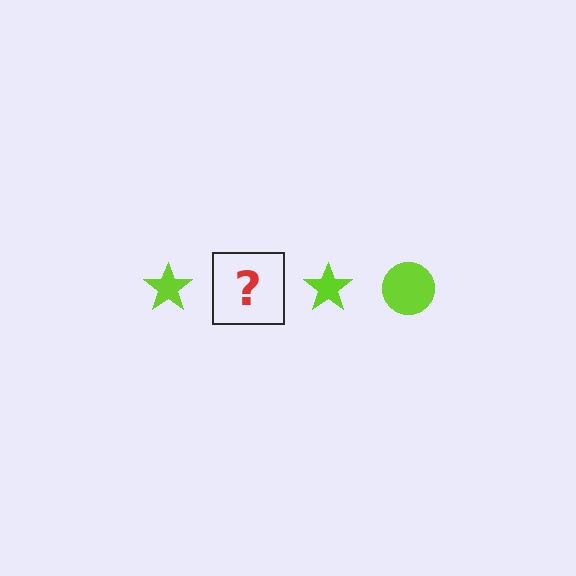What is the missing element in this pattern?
The missing element is a lime circle.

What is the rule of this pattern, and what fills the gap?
The rule is that the pattern cycles through star, circle shapes in lime. The gap should be filled with a lime circle.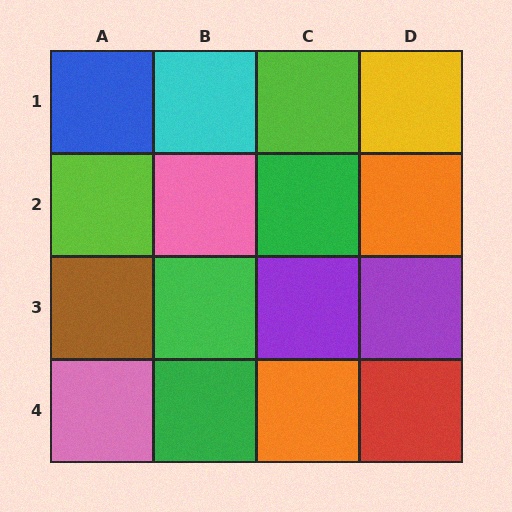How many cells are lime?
2 cells are lime.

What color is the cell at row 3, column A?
Brown.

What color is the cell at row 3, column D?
Purple.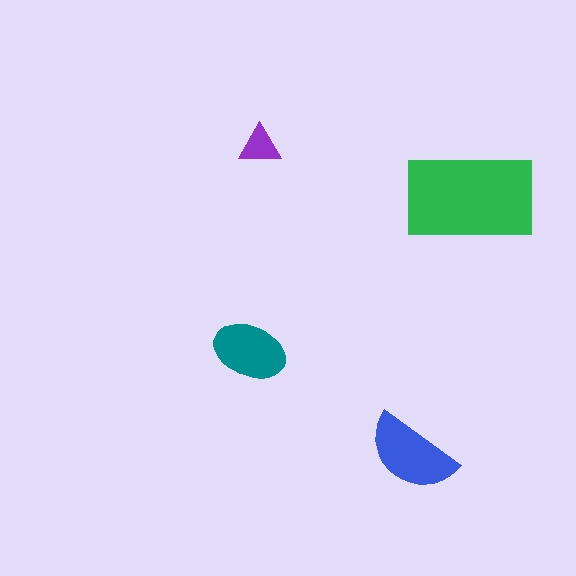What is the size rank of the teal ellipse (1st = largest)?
3rd.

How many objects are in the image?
There are 4 objects in the image.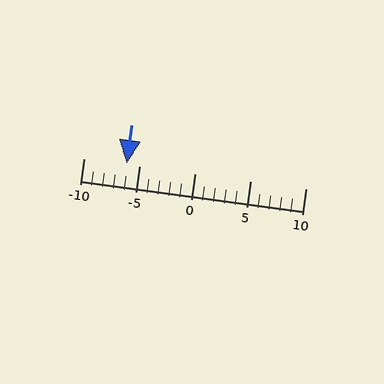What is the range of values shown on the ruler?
The ruler shows values from -10 to 10.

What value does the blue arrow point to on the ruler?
The blue arrow points to approximately -6.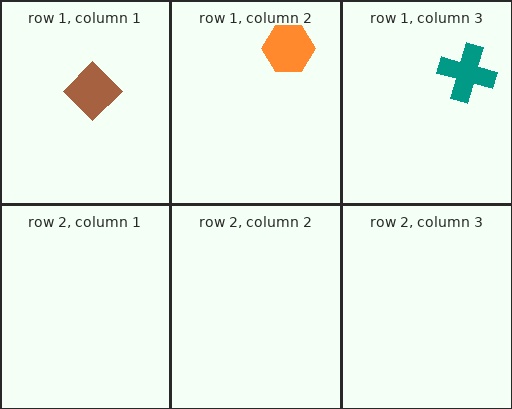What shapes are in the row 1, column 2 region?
The orange hexagon.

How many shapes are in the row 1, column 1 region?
1.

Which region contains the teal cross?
The row 1, column 3 region.